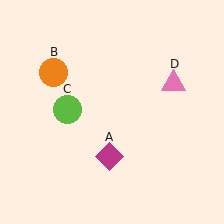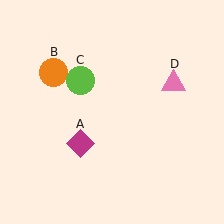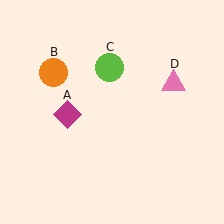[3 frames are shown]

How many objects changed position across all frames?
2 objects changed position: magenta diamond (object A), lime circle (object C).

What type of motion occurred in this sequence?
The magenta diamond (object A), lime circle (object C) rotated clockwise around the center of the scene.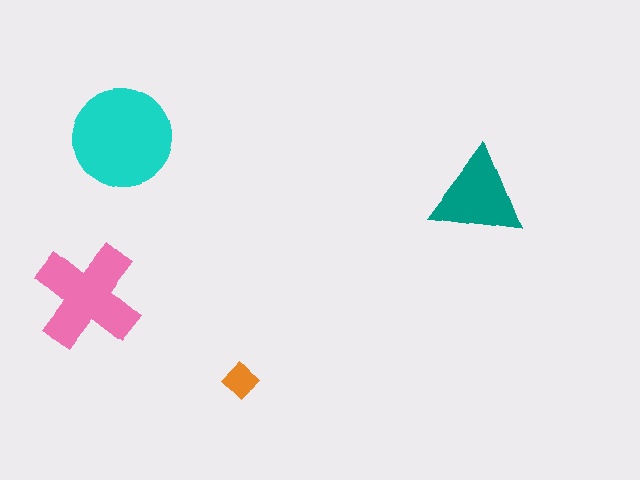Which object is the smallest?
The orange diamond.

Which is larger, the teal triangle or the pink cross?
The pink cross.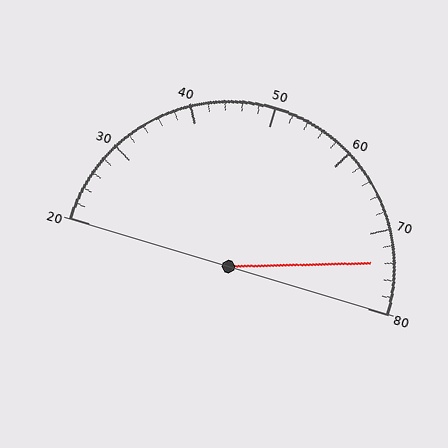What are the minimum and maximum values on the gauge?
The gauge ranges from 20 to 80.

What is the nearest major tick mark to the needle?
The nearest major tick mark is 70.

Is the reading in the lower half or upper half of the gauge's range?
The reading is in the upper half of the range (20 to 80).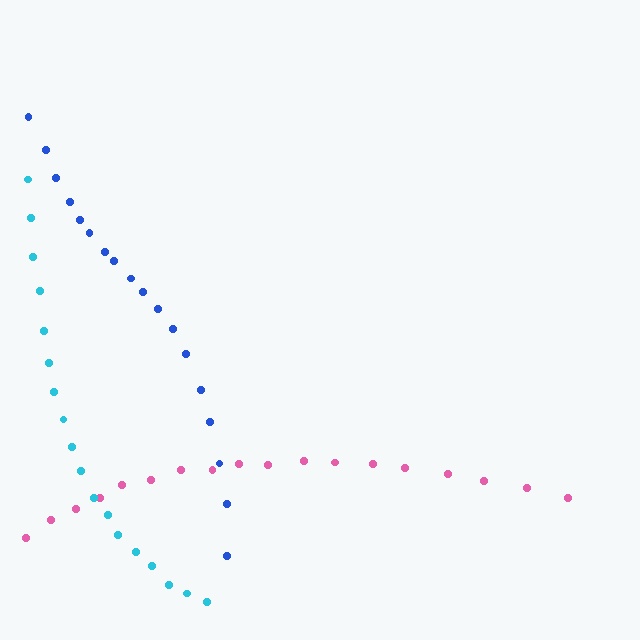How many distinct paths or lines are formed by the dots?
There are 3 distinct paths.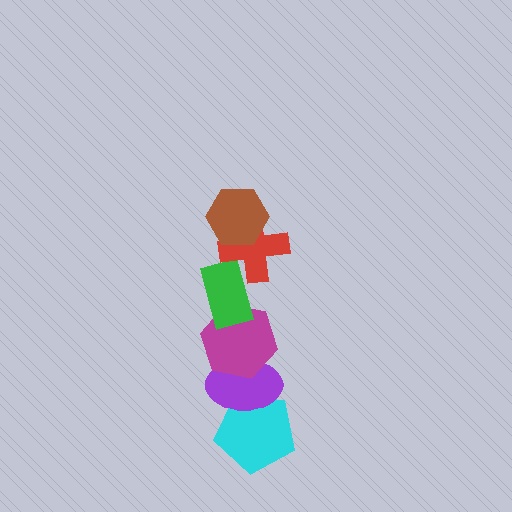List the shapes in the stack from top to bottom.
From top to bottom: the brown hexagon, the red cross, the green rectangle, the magenta hexagon, the purple ellipse, the cyan pentagon.